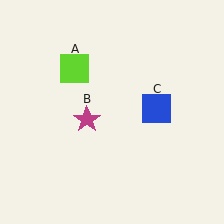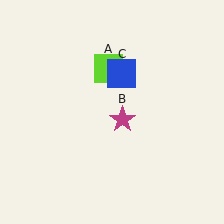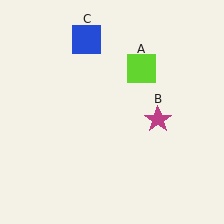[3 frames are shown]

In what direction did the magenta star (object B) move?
The magenta star (object B) moved right.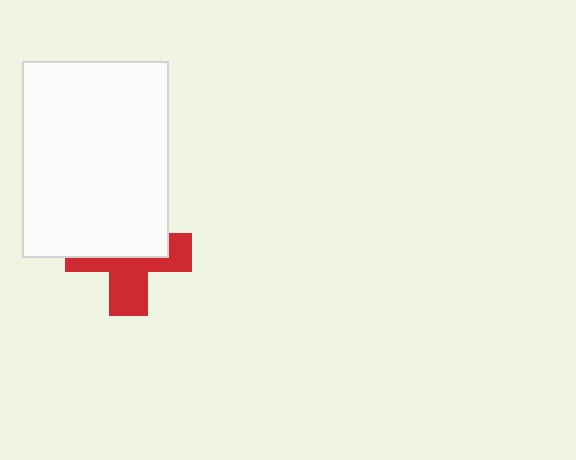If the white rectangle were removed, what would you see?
You would see the complete red cross.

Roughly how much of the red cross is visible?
About half of it is visible (roughly 49%).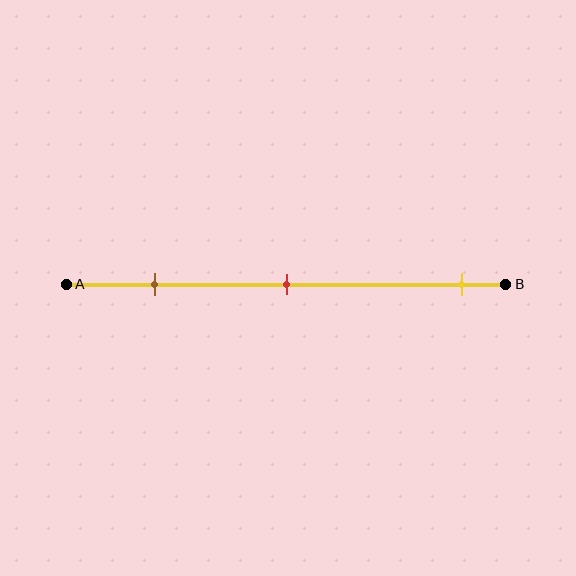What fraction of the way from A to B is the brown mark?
The brown mark is approximately 20% (0.2) of the way from A to B.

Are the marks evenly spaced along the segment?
No, the marks are not evenly spaced.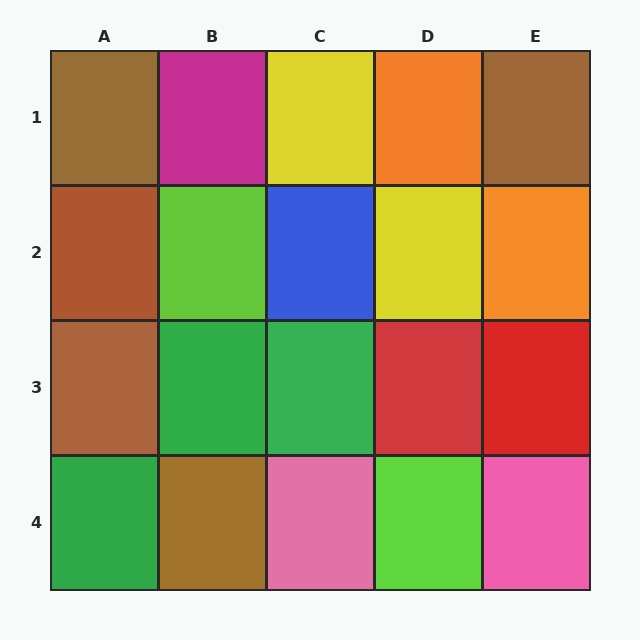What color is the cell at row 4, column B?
Brown.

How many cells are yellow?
2 cells are yellow.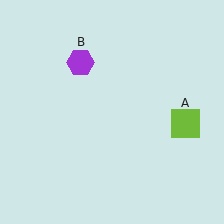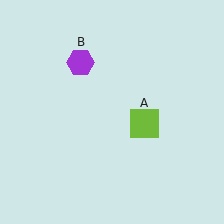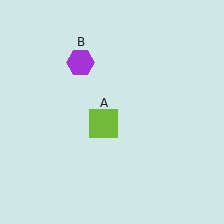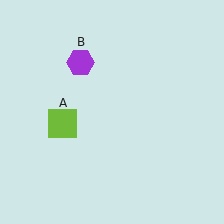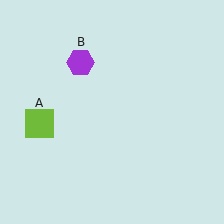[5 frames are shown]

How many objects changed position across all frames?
1 object changed position: lime square (object A).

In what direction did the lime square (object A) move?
The lime square (object A) moved left.